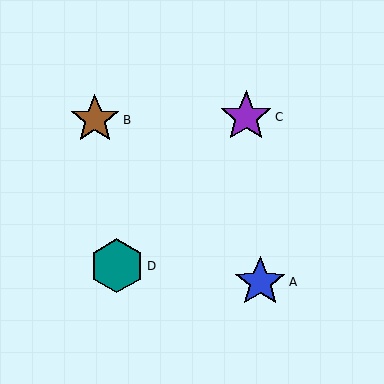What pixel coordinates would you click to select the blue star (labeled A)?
Click at (260, 282) to select the blue star A.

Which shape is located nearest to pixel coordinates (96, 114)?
The brown star (labeled B) at (95, 120) is nearest to that location.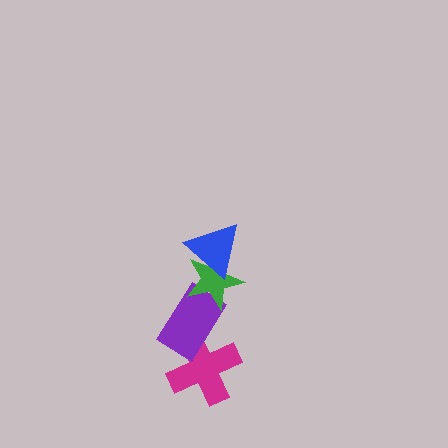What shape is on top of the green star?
The blue triangle is on top of the green star.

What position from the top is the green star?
The green star is 2nd from the top.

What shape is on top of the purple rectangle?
The green star is on top of the purple rectangle.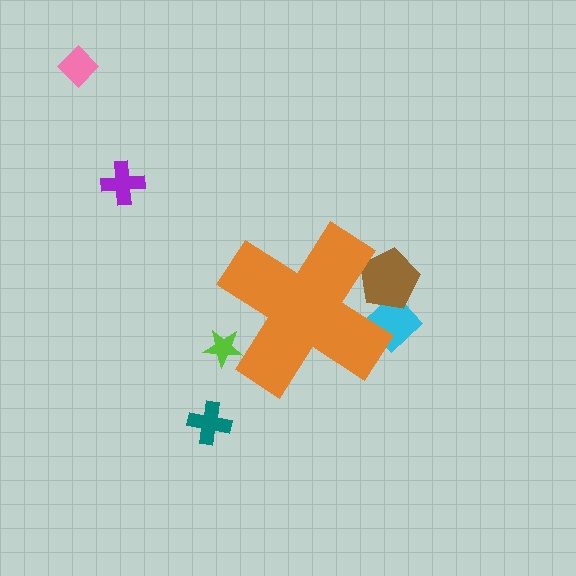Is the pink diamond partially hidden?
No, the pink diamond is fully visible.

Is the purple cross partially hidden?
No, the purple cross is fully visible.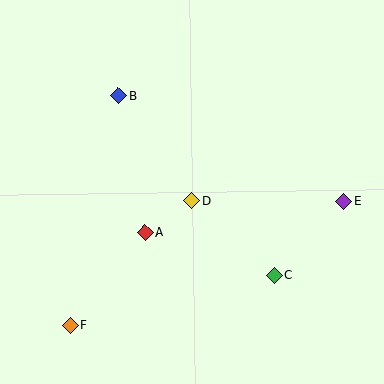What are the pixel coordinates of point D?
Point D is at (192, 201).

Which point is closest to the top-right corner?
Point E is closest to the top-right corner.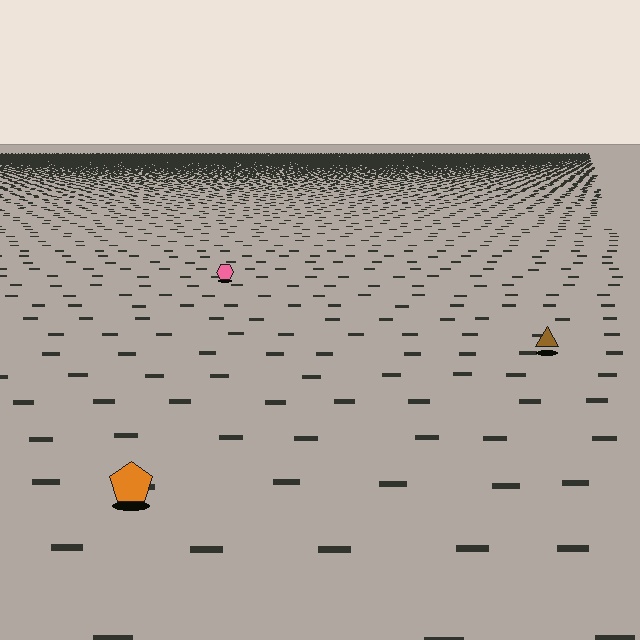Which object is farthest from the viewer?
The pink hexagon is farthest from the viewer. It appears smaller and the ground texture around it is denser.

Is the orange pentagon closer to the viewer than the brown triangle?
Yes. The orange pentagon is closer — you can tell from the texture gradient: the ground texture is coarser near it.